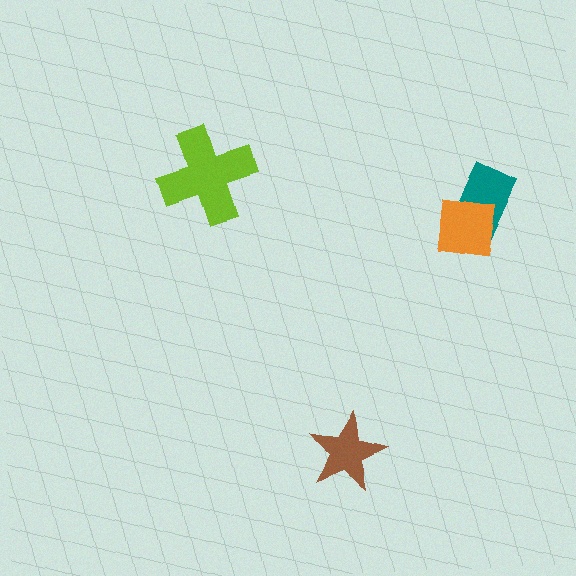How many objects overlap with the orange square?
1 object overlaps with the orange square.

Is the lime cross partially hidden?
No, no other shape covers it.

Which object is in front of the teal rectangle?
The orange square is in front of the teal rectangle.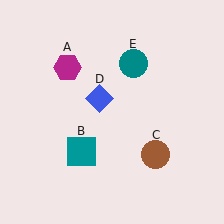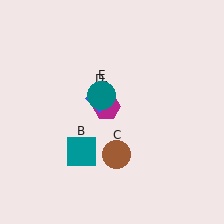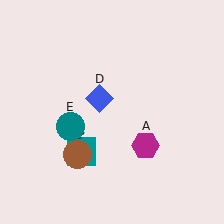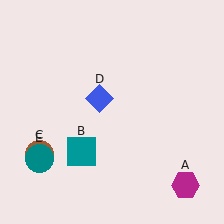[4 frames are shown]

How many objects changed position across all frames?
3 objects changed position: magenta hexagon (object A), brown circle (object C), teal circle (object E).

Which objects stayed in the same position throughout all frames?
Teal square (object B) and blue diamond (object D) remained stationary.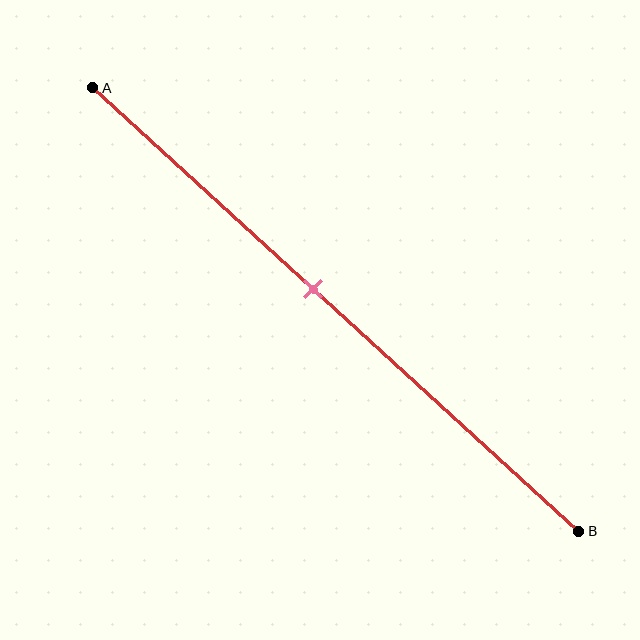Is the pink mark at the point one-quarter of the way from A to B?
No, the mark is at about 45% from A, not at the 25% one-quarter point.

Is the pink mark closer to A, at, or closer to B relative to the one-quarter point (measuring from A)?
The pink mark is closer to point B than the one-quarter point of segment AB.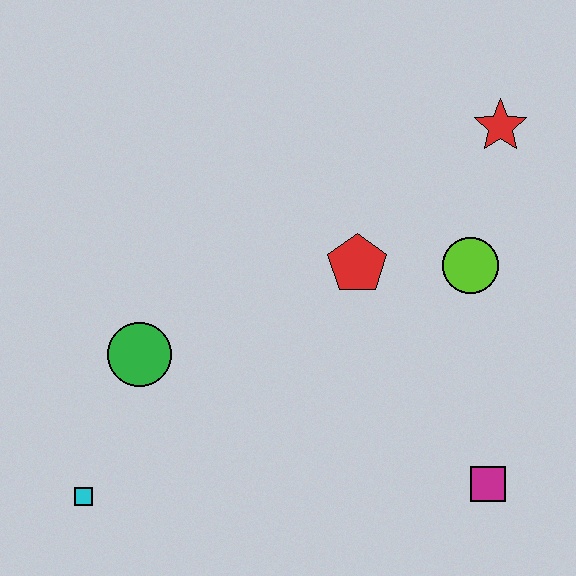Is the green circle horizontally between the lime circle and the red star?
No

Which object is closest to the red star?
The lime circle is closest to the red star.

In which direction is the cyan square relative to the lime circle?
The cyan square is to the left of the lime circle.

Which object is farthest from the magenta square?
The cyan square is farthest from the magenta square.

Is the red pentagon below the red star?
Yes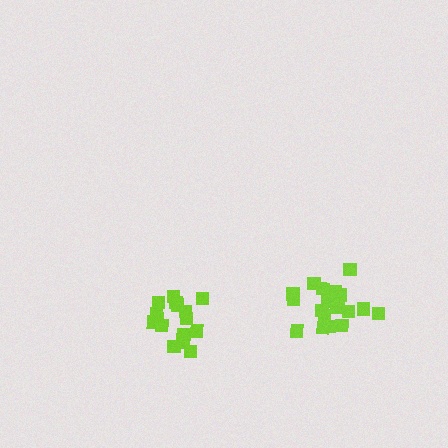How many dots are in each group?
Group 1: 19 dots, Group 2: 17 dots (36 total).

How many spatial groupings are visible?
There are 2 spatial groupings.